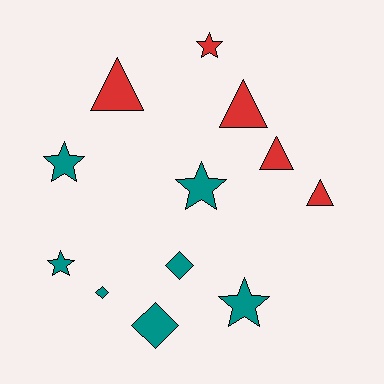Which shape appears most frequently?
Star, with 5 objects.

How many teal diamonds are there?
There are 3 teal diamonds.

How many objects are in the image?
There are 12 objects.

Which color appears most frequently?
Teal, with 7 objects.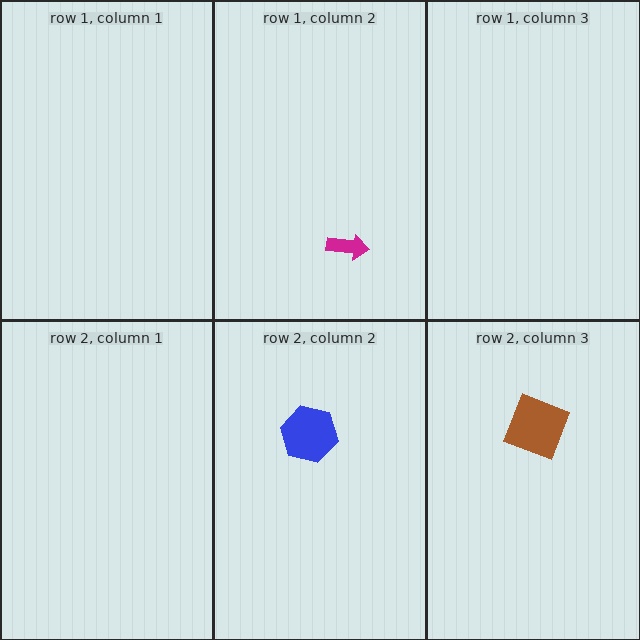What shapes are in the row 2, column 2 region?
The blue hexagon.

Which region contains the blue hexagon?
The row 2, column 2 region.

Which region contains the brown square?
The row 2, column 3 region.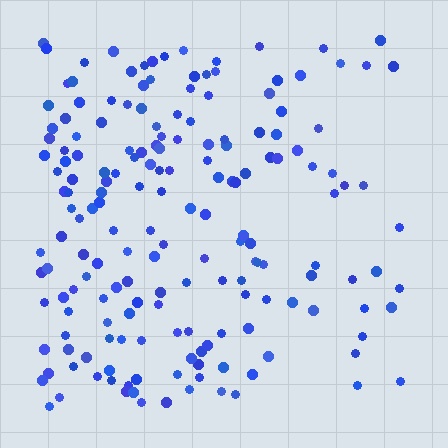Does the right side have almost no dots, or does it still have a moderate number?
Still a moderate number, just noticeably fewer than the left.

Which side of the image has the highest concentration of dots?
The left.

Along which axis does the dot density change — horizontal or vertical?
Horizontal.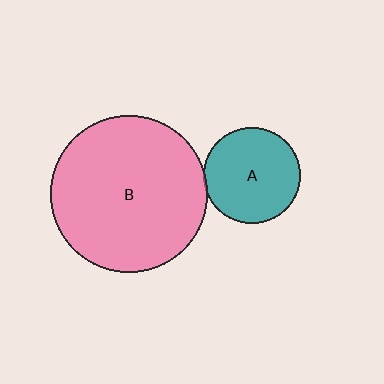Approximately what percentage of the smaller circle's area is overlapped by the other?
Approximately 5%.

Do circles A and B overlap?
Yes.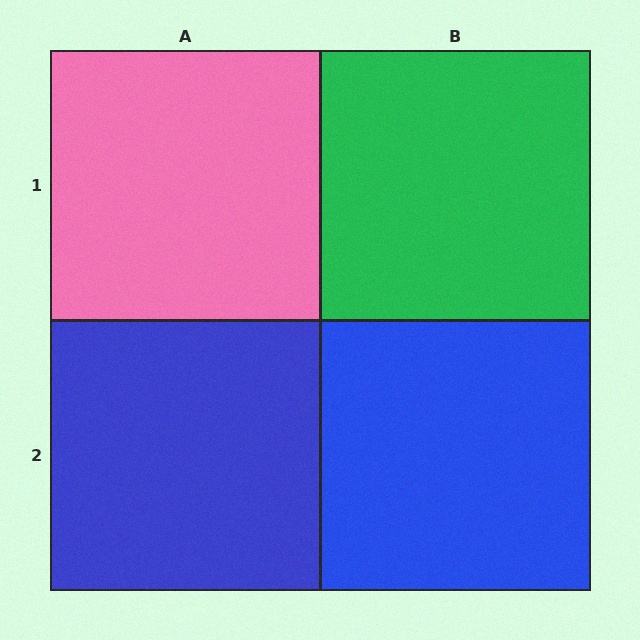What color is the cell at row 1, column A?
Pink.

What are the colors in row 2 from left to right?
Blue, blue.